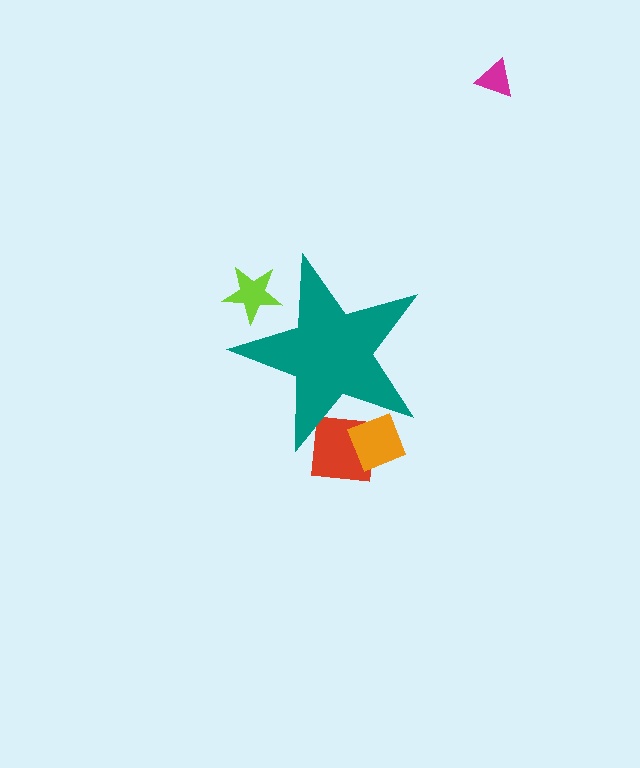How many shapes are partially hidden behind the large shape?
3 shapes are partially hidden.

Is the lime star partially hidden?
Yes, the lime star is partially hidden behind the teal star.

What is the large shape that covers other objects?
A teal star.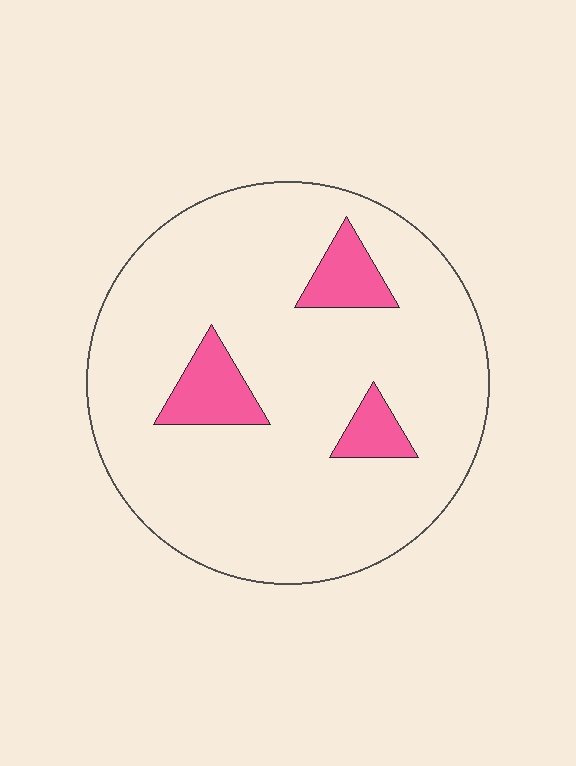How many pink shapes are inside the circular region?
3.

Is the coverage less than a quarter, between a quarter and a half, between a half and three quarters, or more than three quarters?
Less than a quarter.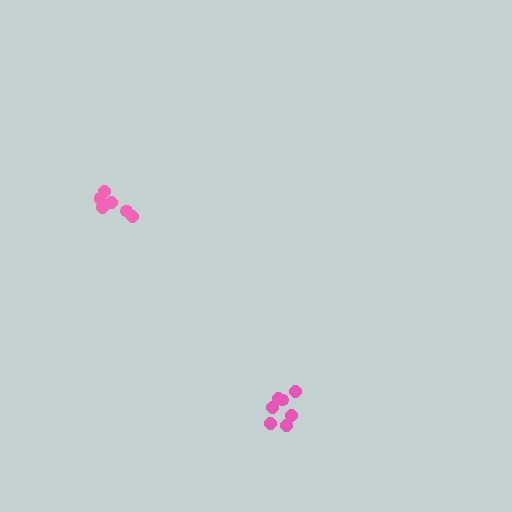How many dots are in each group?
Group 1: 6 dots, Group 2: 7 dots (13 total).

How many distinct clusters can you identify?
There are 2 distinct clusters.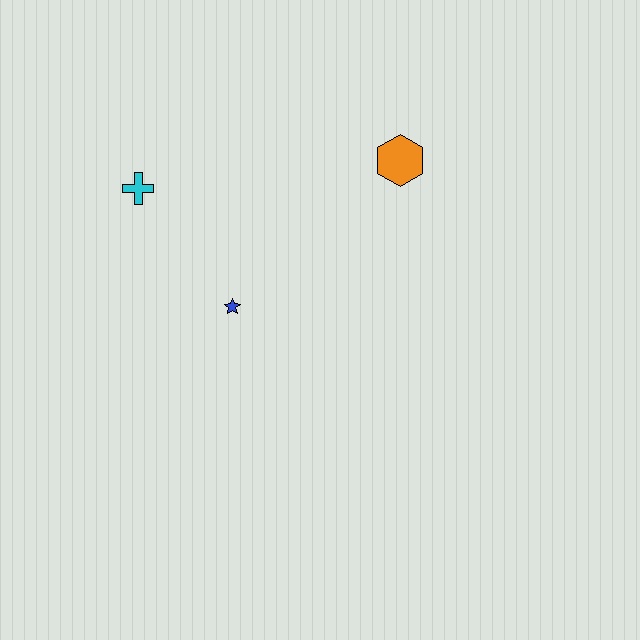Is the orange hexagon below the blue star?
No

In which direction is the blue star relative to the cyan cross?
The blue star is below the cyan cross.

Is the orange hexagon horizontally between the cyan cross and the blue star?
No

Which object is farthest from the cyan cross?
The orange hexagon is farthest from the cyan cross.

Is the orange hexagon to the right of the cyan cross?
Yes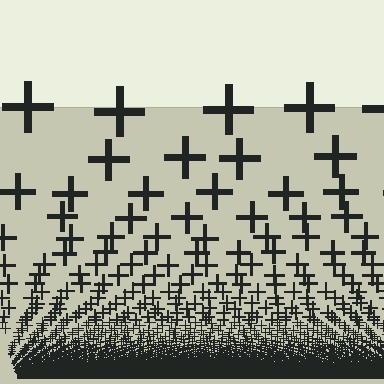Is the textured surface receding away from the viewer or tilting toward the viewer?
The surface appears to tilt toward the viewer. Texture elements get larger and sparser toward the top.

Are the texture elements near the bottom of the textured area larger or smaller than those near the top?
Smaller. The gradient is inverted — elements near the bottom are smaller and denser.